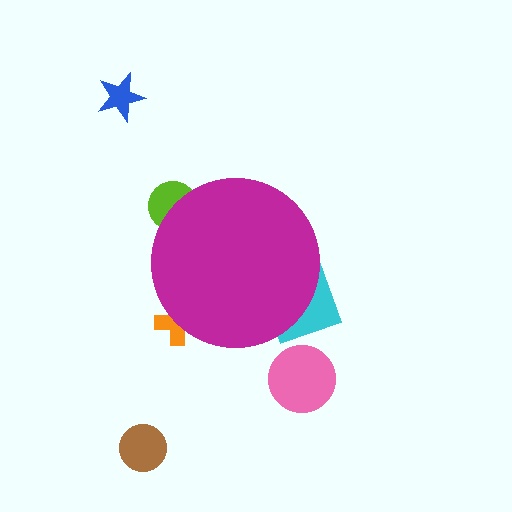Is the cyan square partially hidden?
Yes, the cyan square is partially hidden behind the magenta circle.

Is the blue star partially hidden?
No, the blue star is fully visible.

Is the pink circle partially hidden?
No, the pink circle is fully visible.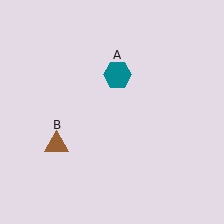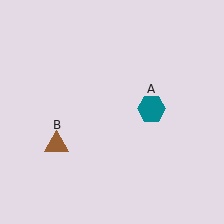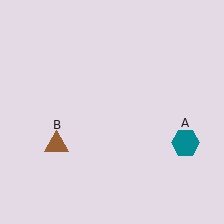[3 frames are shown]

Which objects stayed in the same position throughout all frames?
Brown triangle (object B) remained stationary.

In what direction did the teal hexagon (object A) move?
The teal hexagon (object A) moved down and to the right.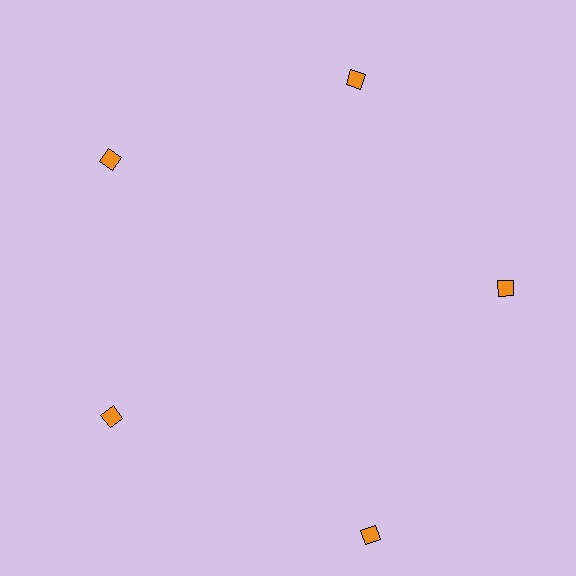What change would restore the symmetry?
The symmetry would be restored by moving it inward, back onto the ring so that all 5 diamonds sit at equal angles and equal distance from the center.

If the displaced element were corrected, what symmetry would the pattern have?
It would have 5-fold rotational symmetry — the pattern would map onto itself every 72 degrees.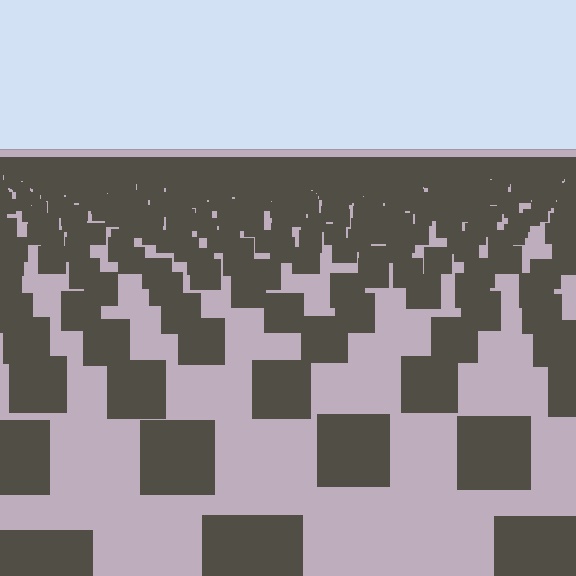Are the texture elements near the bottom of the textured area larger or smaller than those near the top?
Larger. Near the bottom, elements are closer to the viewer and appear at a bigger on-screen size.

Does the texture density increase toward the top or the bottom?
Density increases toward the top.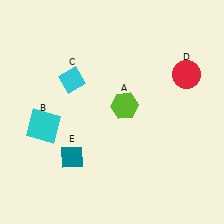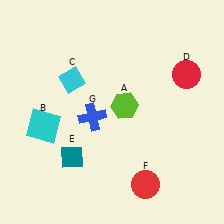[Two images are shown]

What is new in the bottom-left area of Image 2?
A blue cross (G) was added in the bottom-left area of Image 2.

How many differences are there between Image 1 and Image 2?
There are 2 differences between the two images.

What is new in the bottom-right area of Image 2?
A red circle (F) was added in the bottom-right area of Image 2.